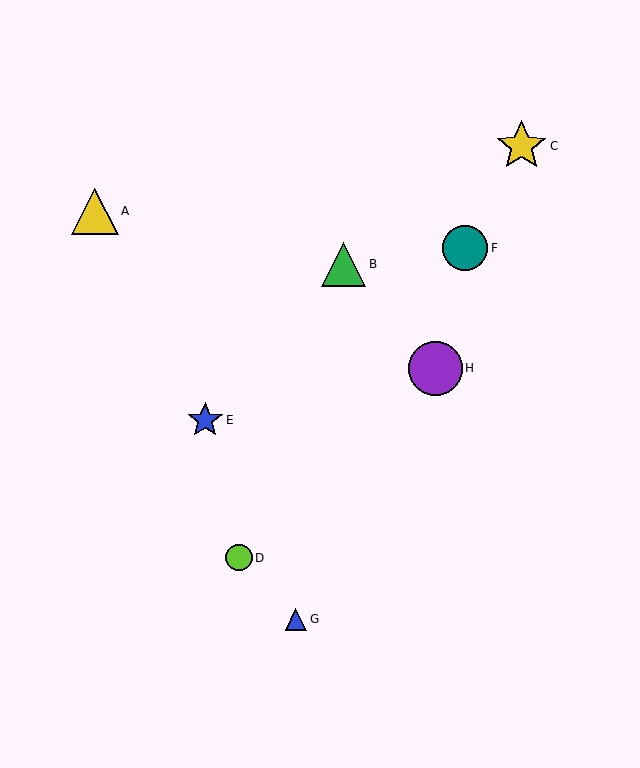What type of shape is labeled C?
Shape C is a yellow star.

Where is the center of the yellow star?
The center of the yellow star is at (521, 146).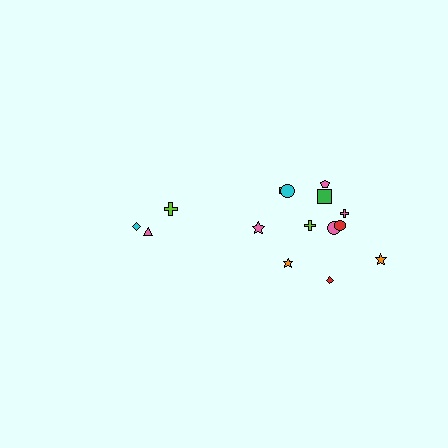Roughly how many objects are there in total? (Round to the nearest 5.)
Roughly 15 objects in total.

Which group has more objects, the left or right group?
The right group.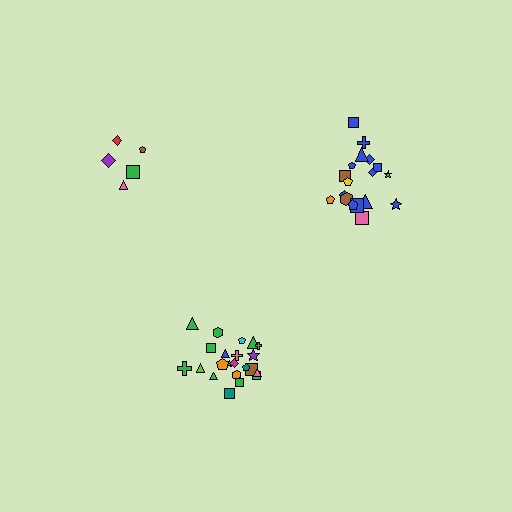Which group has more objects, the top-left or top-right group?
The top-right group.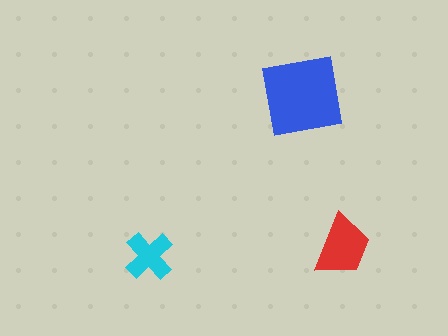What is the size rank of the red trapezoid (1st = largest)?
2nd.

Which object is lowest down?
The cyan cross is bottommost.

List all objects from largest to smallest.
The blue square, the red trapezoid, the cyan cross.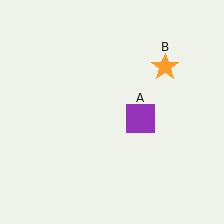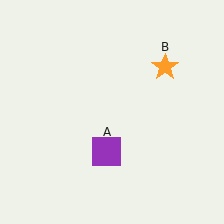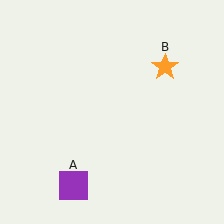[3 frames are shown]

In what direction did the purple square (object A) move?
The purple square (object A) moved down and to the left.